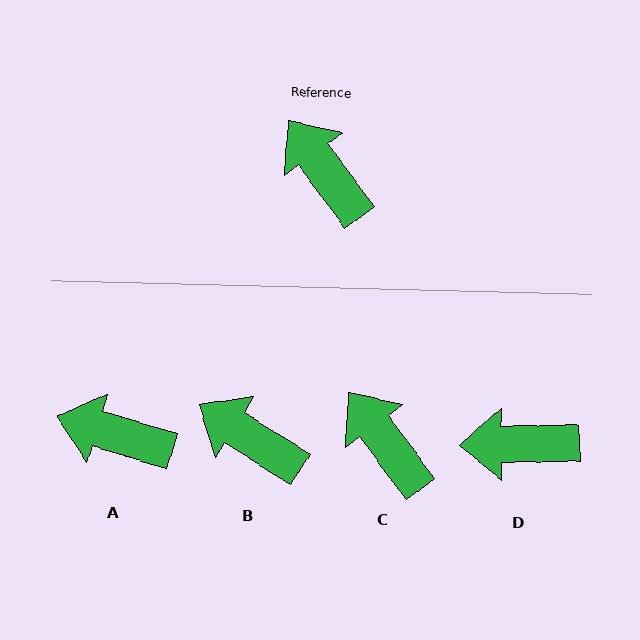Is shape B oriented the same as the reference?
No, it is off by about 21 degrees.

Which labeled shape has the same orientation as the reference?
C.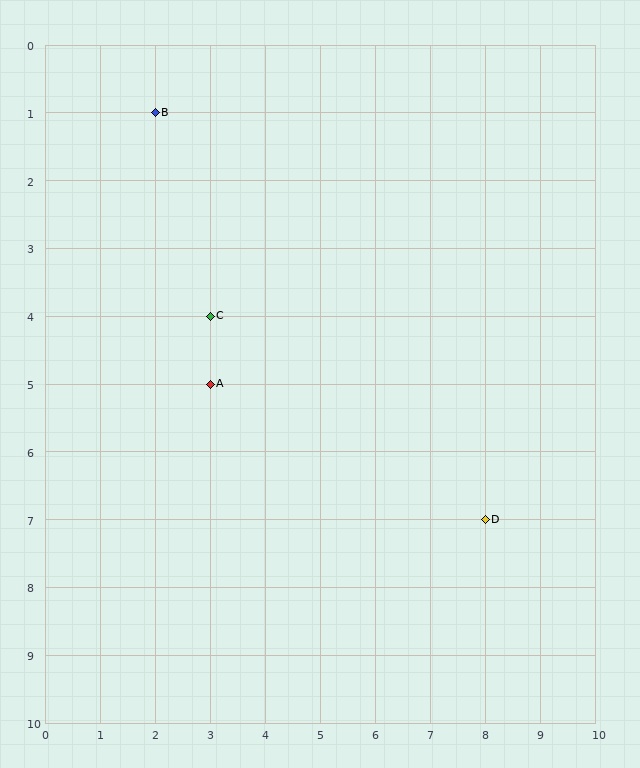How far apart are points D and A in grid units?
Points D and A are 5 columns and 2 rows apart (about 5.4 grid units diagonally).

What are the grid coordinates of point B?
Point B is at grid coordinates (2, 1).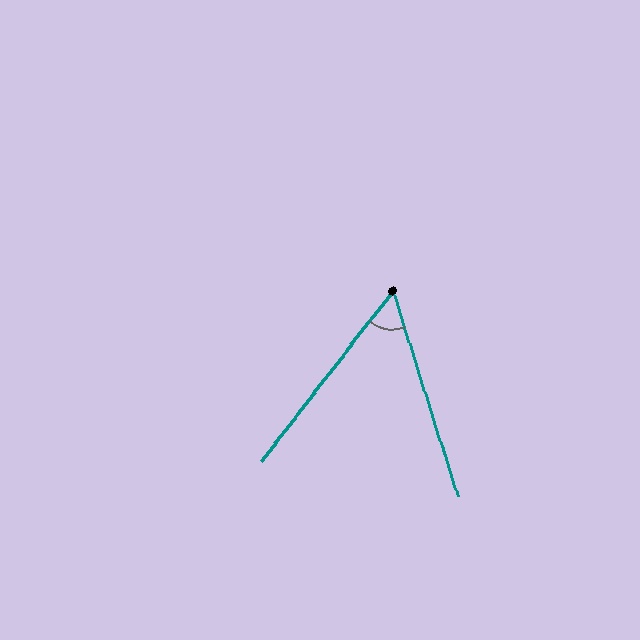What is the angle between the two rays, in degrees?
Approximately 55 degrees.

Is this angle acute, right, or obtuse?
It is acute.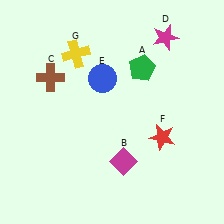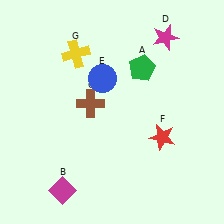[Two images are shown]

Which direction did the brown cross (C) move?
The brown cross (C) moved right.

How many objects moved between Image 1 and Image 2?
2 objects moved between the two images.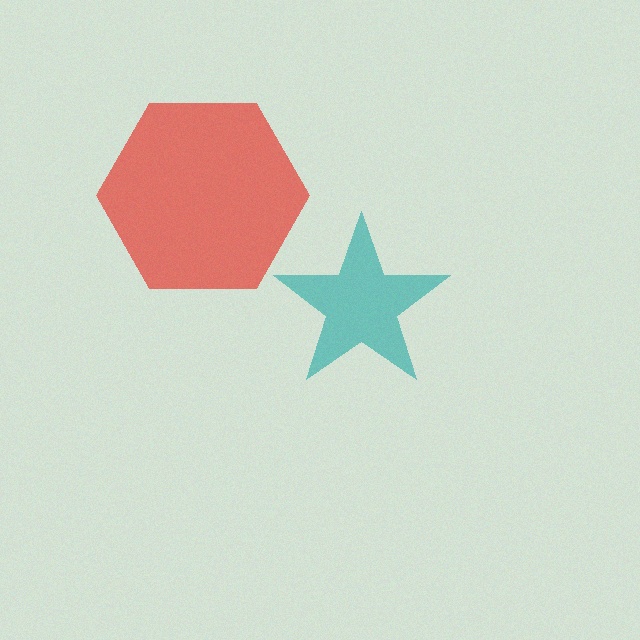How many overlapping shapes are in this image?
There are 2 overlapping shapes in the image.